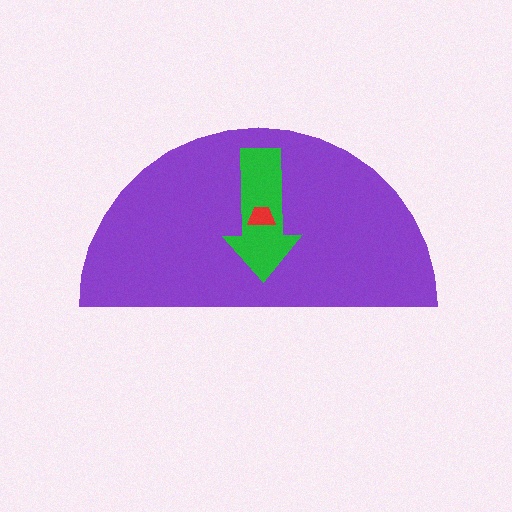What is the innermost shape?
The red trapezoid.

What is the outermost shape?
The purple semicircle.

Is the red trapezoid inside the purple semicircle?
Yes.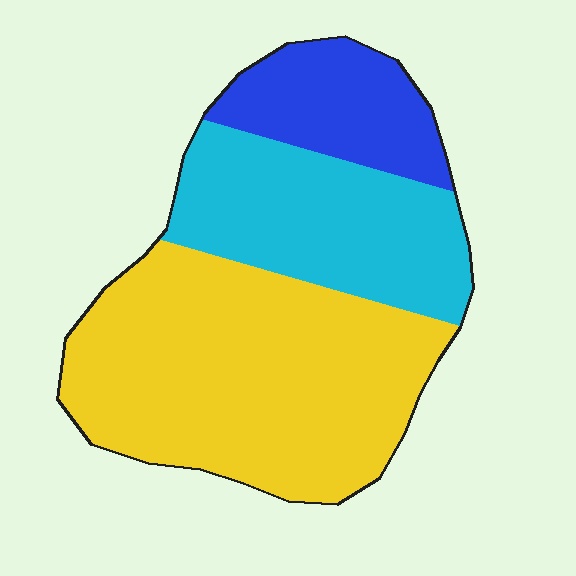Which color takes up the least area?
Blue, at roughly 15%.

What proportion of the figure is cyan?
Cyan covers roughly 30% of the figure.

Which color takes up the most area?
Yellow, at roughly 55%.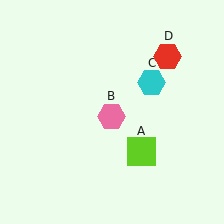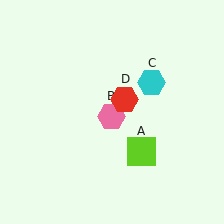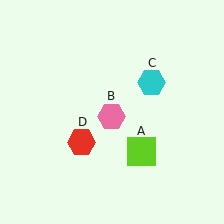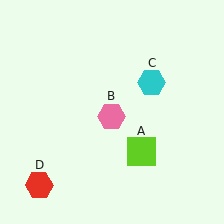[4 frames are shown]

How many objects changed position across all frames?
1 object changed position: red hexagon (object D).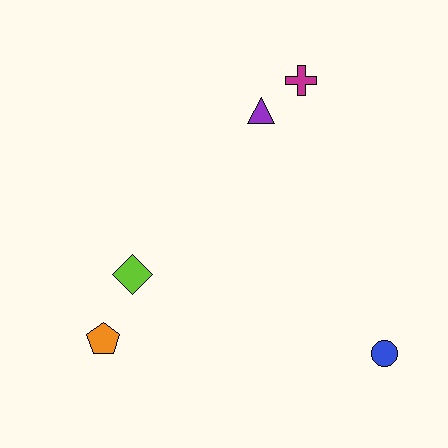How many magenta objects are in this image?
There is 1 magenta object.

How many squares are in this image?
There are no squares.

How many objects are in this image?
There are 5 objects.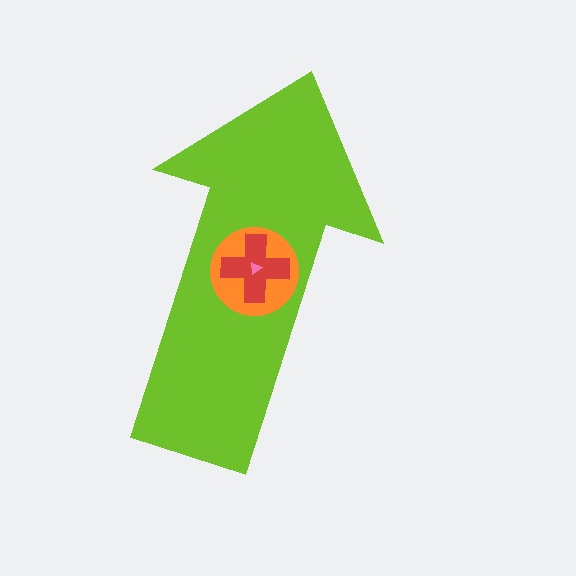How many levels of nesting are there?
4.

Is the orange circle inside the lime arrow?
Yes.